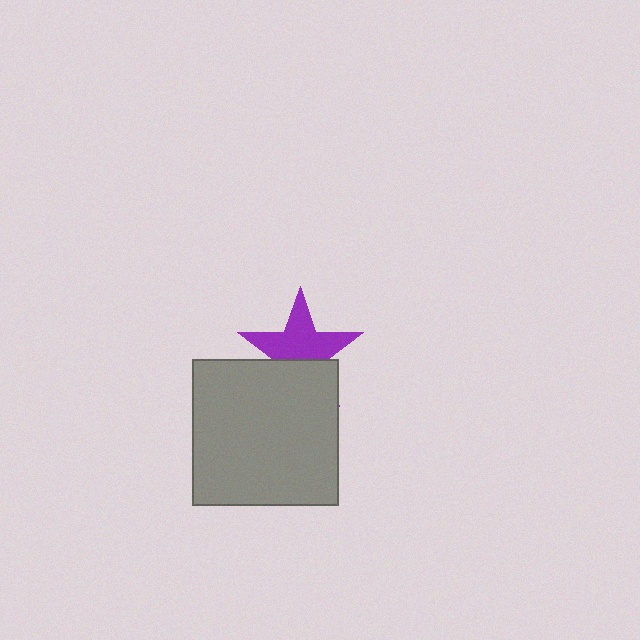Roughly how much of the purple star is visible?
About half of it is visible (roughly 62%).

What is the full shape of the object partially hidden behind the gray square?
The partially hidden object is a purple star.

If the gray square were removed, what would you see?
You would see the complete purple star.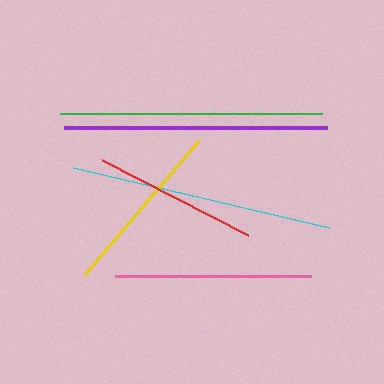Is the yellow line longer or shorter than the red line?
The yellow line is longer than the red line.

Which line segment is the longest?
The purple line is the longest at approximately 263 pixels.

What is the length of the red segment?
The red segment is approximately 165 pixels long.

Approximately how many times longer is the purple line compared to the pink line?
The purple line is approximately 1.3 times the length of the pink line.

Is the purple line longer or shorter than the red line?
The purple line is longer than the red line.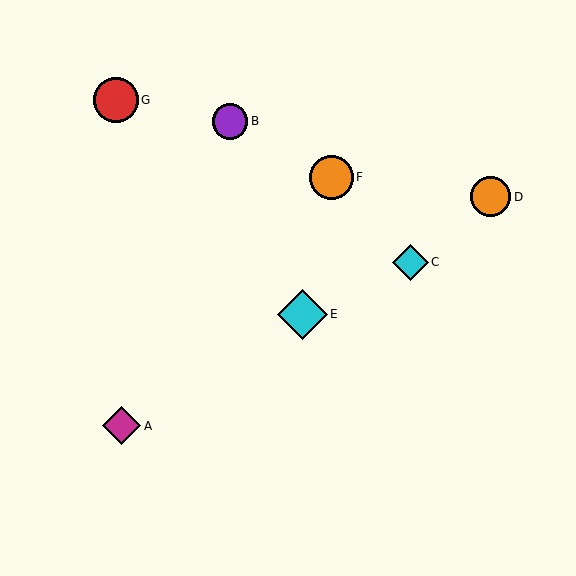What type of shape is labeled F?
Shape F is an orange circle.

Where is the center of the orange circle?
The center of the orange circle is at (491, 197).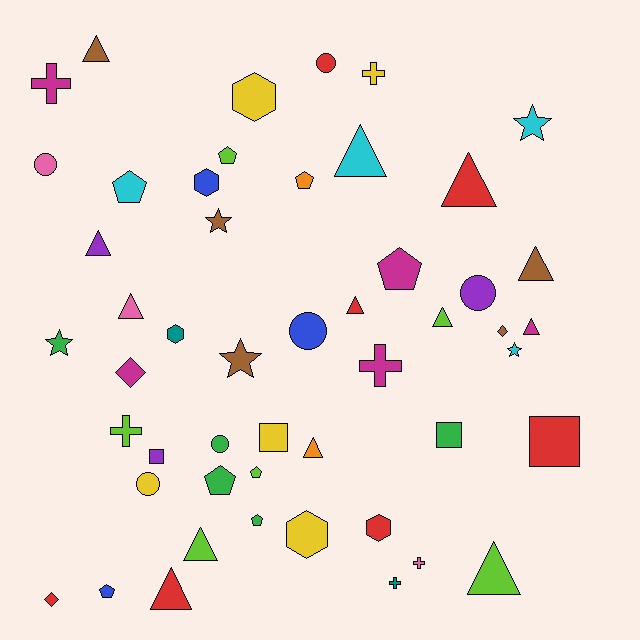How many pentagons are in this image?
There are 8 pentagons.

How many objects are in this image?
There are 50 objects.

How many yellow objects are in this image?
There are 5 yellow objects.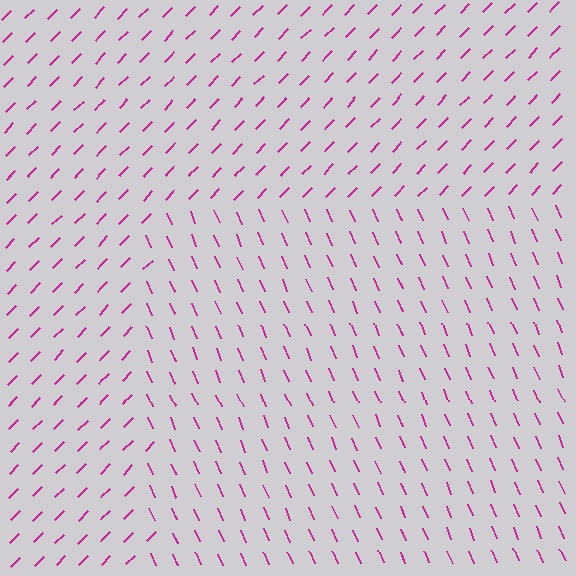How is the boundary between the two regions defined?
The boundary is defined purely by a change in line orientation (approximately 67 degrees difference). All lines are the same color and thickness.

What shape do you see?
I see a rectangle.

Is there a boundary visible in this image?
Yes, there is a texture boundary formed by a change in line orientation.